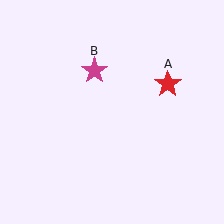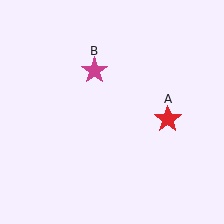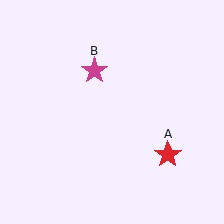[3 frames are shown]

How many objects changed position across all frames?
1 object changed position: red star (object A).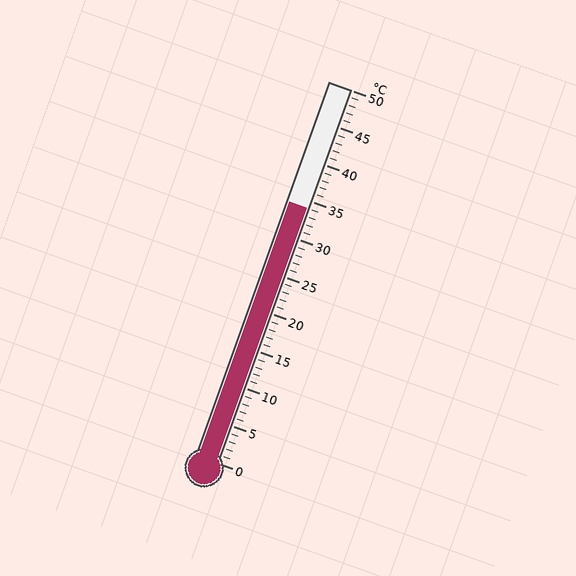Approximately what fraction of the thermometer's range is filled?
The thermometer is filled to approximately 70% of its range.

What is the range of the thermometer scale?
The thermometer scale ranges from 0°C to 50°C.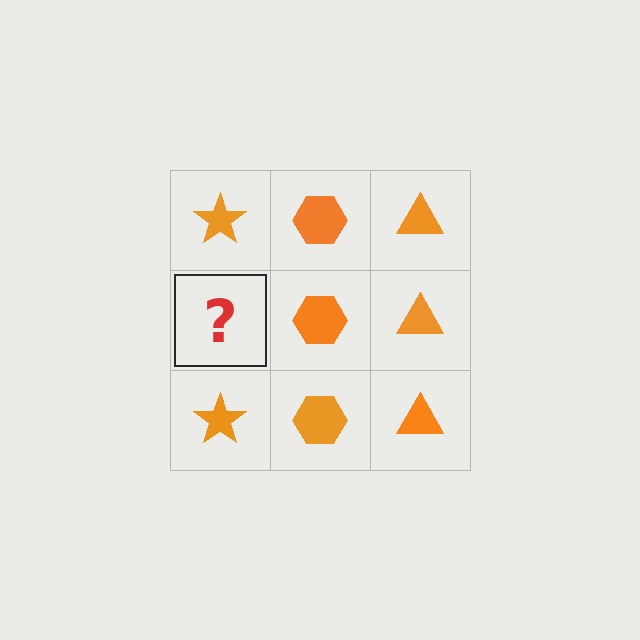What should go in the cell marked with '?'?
The missing cell should contain an orange star.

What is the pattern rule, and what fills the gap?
The rule is that each column has a consistent shape. The gap should be filled with an orange star.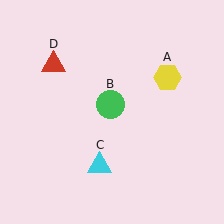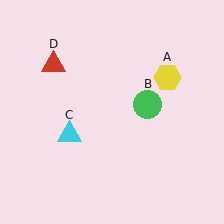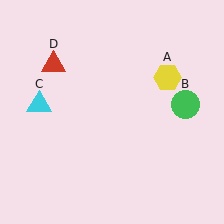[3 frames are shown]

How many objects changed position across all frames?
2 objects changed position: green circle (object B), cyan triangle (object C).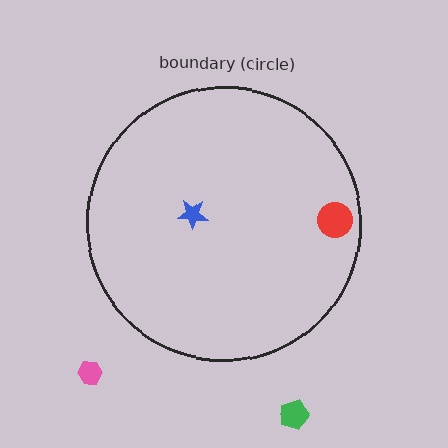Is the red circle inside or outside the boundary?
Inside.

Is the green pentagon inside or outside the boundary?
Outside.